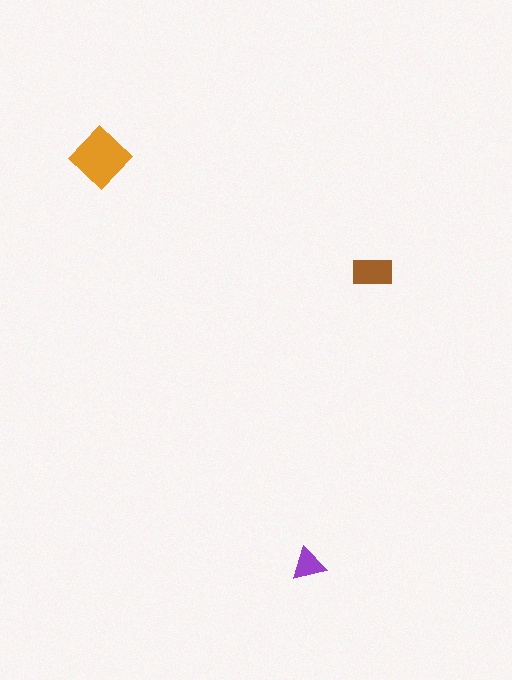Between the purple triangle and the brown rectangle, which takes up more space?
The brown rectangle.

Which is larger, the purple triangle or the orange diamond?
The orange diamond.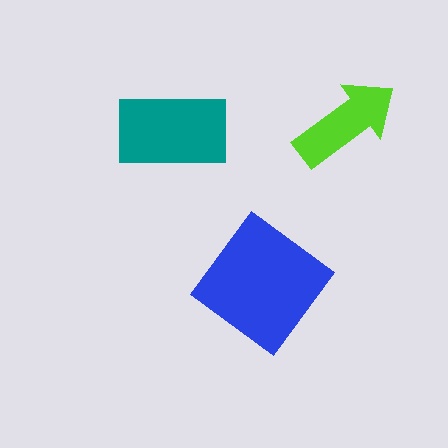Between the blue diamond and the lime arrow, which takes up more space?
The blue diamond.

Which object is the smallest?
The lime arrow.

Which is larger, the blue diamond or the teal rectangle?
The blue diamond.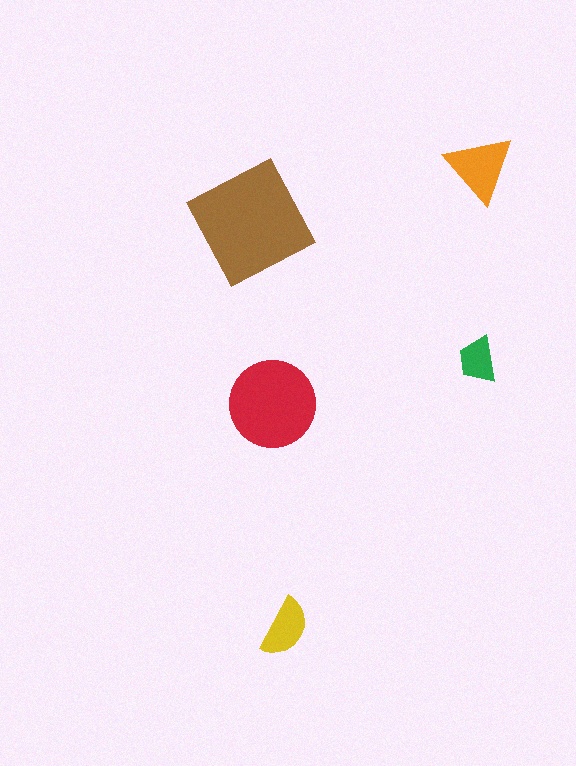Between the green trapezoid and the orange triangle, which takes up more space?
The orange triangle.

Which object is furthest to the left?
The brown square is leftmost.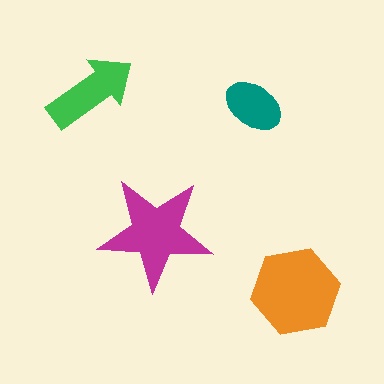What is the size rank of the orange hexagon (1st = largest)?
1st.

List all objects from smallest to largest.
The teal ellipse, the green arrow, the magenta star, the orange hexagon.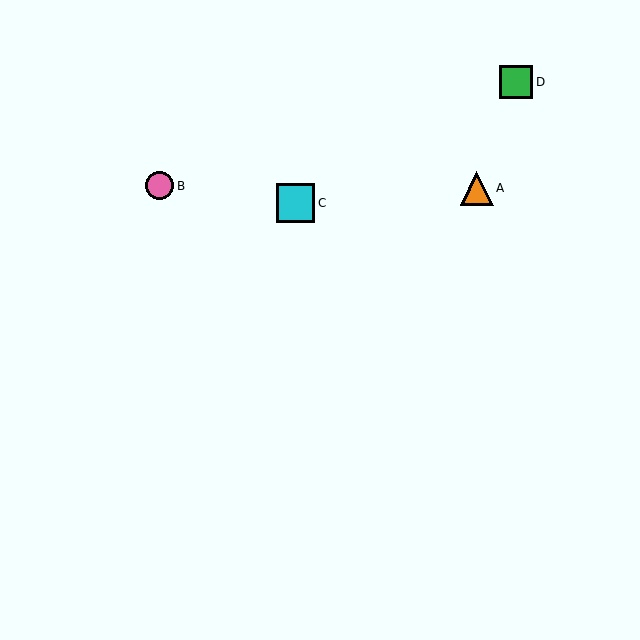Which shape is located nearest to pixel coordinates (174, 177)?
The pink circle (labeled B) at (160, 186) is nearest to that location.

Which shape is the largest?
The cyan square (labeled C) is the largest.